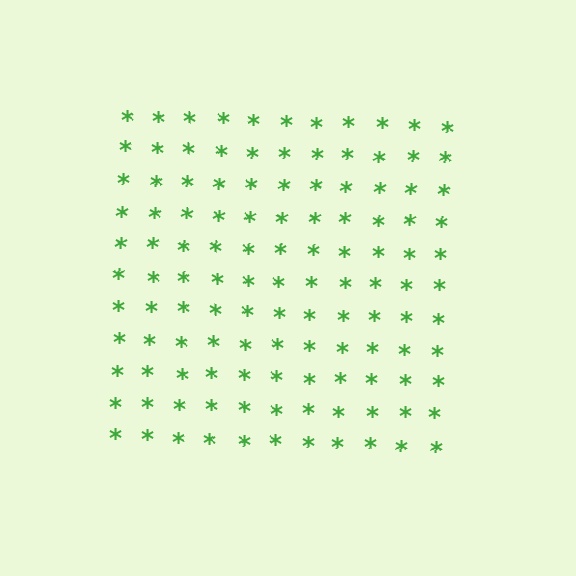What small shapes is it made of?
It is made of small asterisks.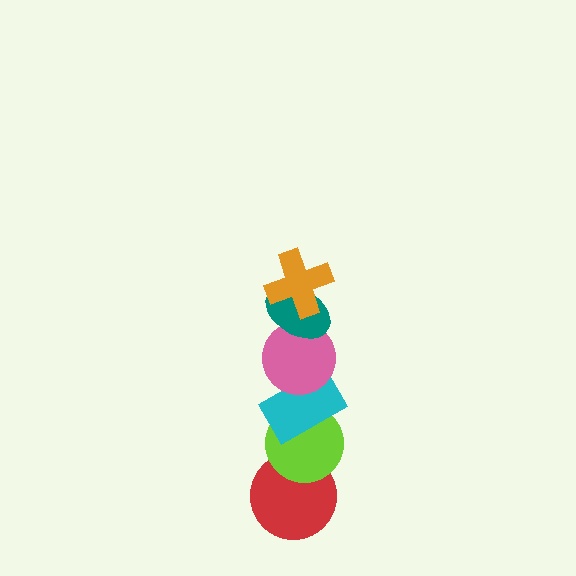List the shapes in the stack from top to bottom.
From top to bottom: the orange cross, the teal ellipse, the pink circle, the cyan rectangle, the lime circle, the red circle.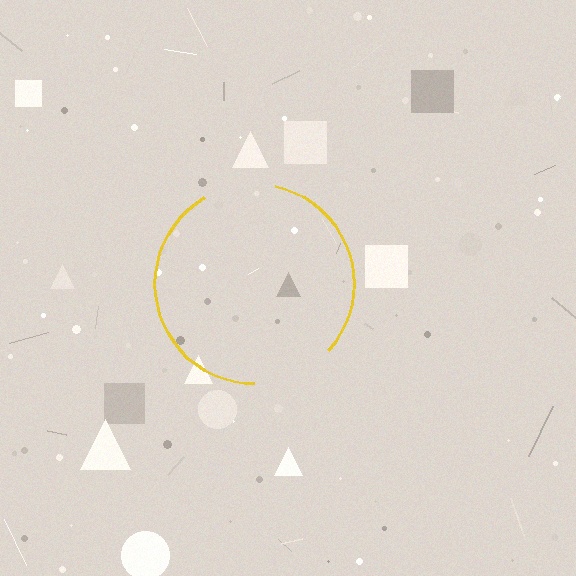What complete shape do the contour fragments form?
The contour fragments form a circle.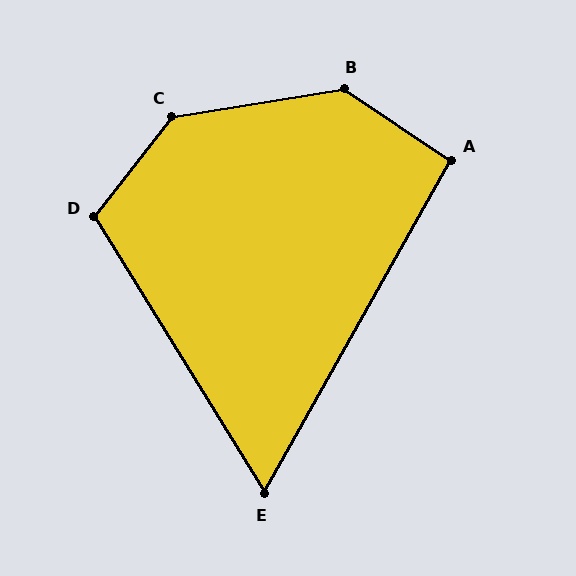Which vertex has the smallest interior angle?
E, at approximately 61 degrees.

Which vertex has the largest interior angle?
C, at approximately 137 degrees.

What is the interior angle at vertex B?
Approximately 137 degrees (obtuse).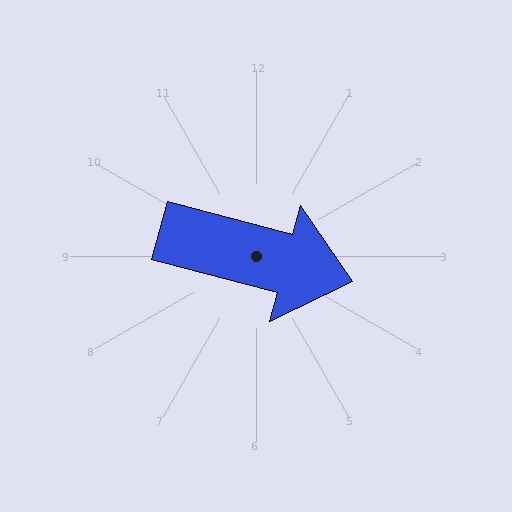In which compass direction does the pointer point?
East.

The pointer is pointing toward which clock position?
Roughly 4 o'clock.